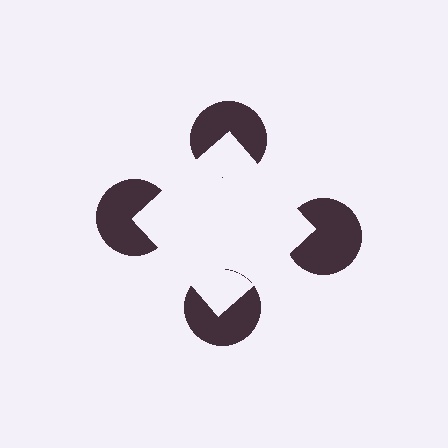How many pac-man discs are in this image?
There are 4 — one at each vertex of the illusory square.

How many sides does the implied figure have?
4 sides.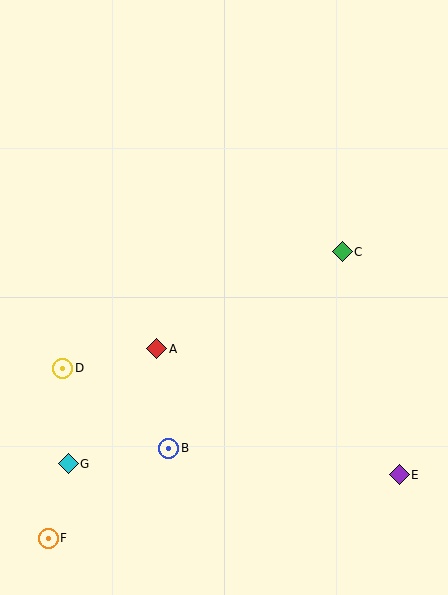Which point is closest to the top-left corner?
Point D is closest to the top-left corner.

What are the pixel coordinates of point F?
Point F is at (48, 538).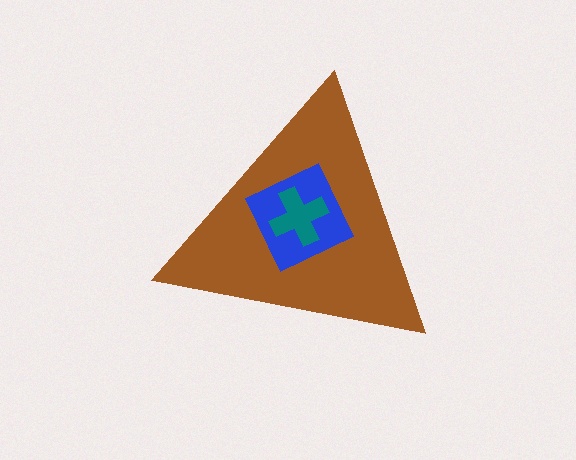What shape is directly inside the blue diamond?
The teal cross.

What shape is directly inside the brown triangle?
The blue diamond.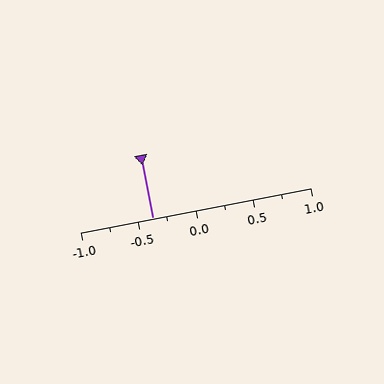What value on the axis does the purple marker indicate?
The marker indicates approximately -0.38.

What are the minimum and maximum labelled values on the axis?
The axis runs from -1.0 to 1.0.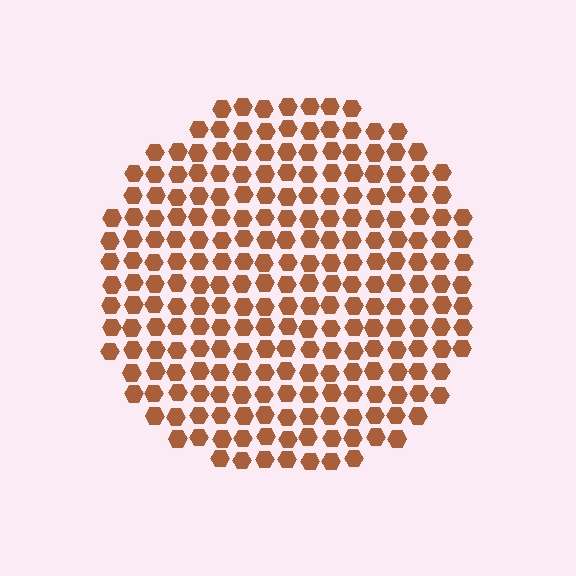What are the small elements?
The small elements are hexagons.